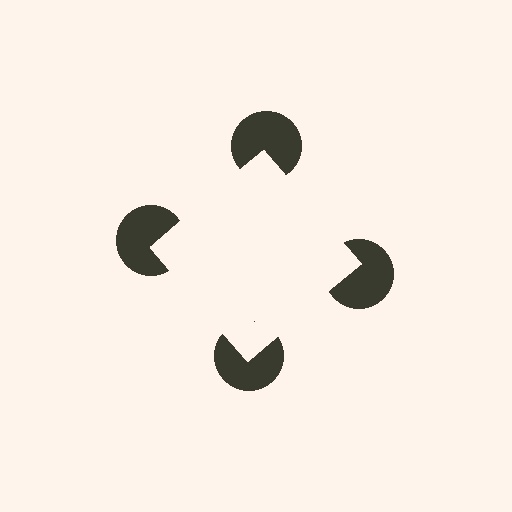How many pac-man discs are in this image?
There are 4 — one at each vertex of the illusory square.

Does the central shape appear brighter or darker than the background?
It typically appears slightly brighter than the background, even though no actual brightness change is drawn.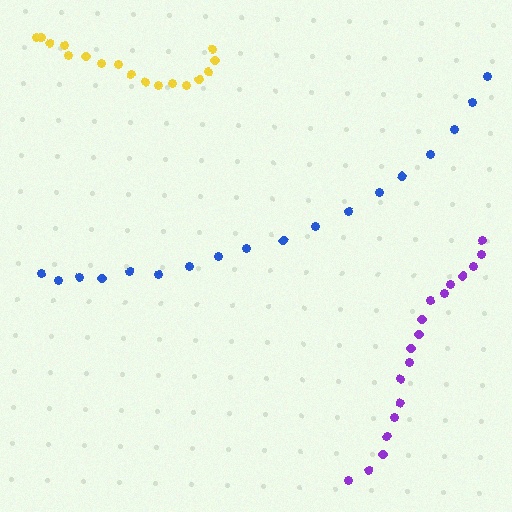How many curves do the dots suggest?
There are 3 distinct paths.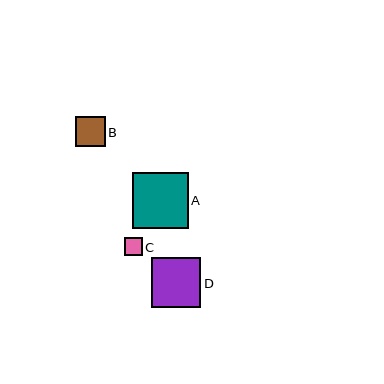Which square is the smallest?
Square C is the smallest with a size of approximately 17 pixels.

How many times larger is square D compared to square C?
Square D is approximately 2.9 times the size of square C.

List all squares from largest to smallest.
From largest to smallest: A, D, B, C.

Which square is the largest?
Square A is the largest with a size of approximately 56 pixels.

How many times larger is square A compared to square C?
Square A is approximately 3.2 times the size of square C.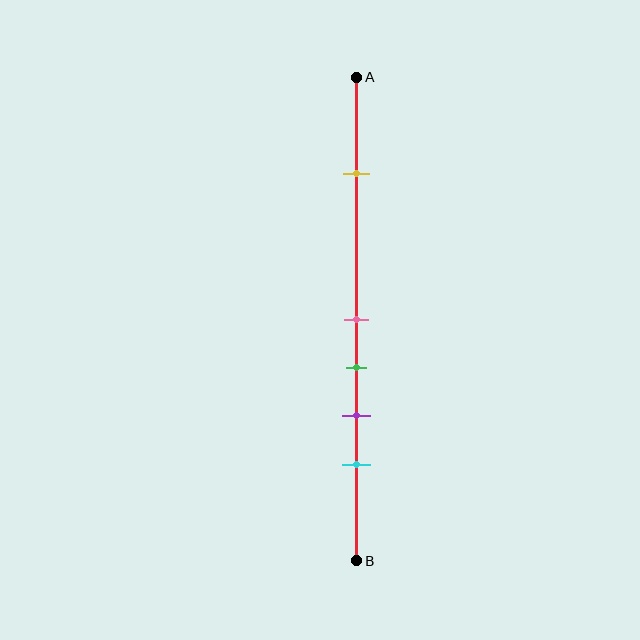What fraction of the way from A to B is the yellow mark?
The yellow mark is approximately 20% (0.2) of the way from A to B.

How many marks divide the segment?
There are 5 marks dividing the segment.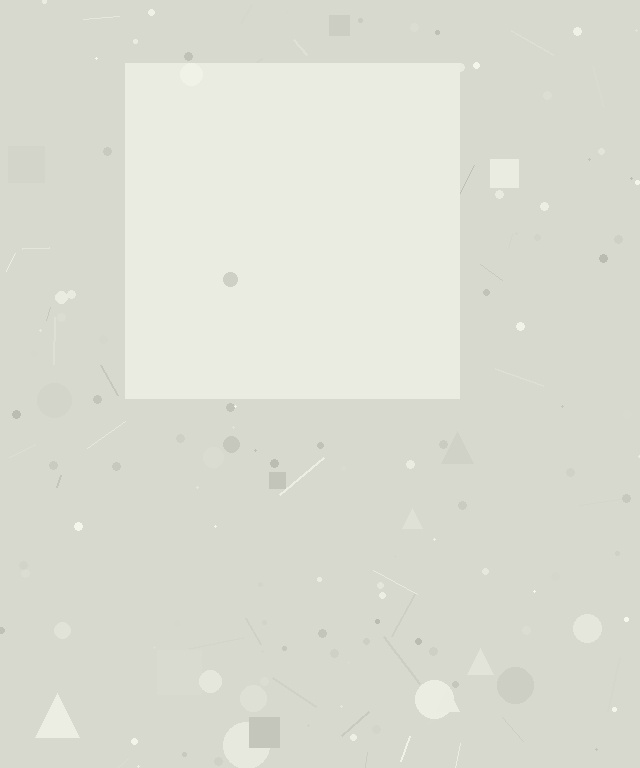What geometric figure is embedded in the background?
A square is embedded in the background.